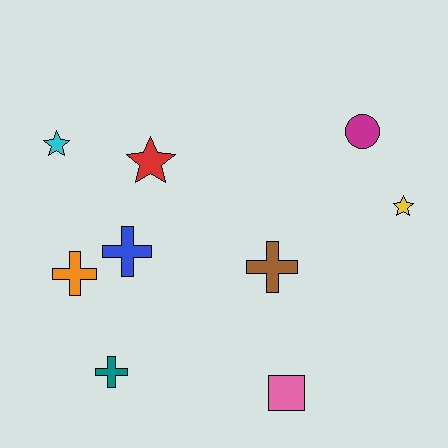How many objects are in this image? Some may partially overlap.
There are 9 objects.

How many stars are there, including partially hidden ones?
There are 3 stars.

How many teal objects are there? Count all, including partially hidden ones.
There is 1 teal object.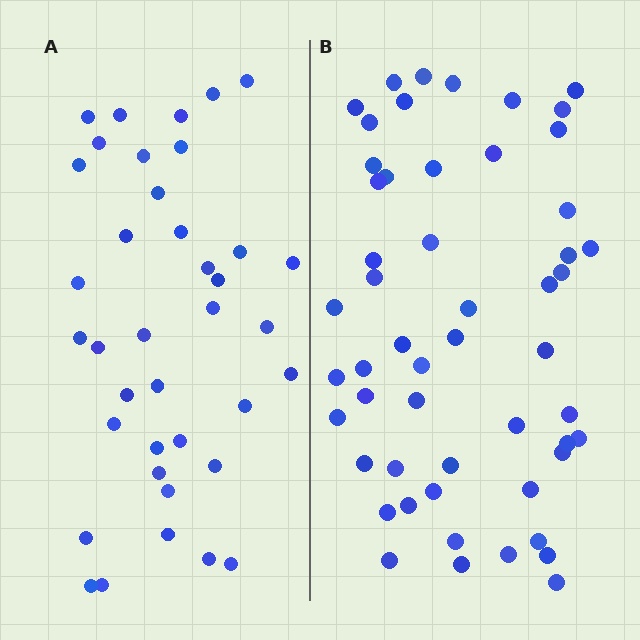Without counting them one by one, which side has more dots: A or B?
Region B (the right region) has more dots.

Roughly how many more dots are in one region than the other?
Region B has approximately 15 more dots than region A.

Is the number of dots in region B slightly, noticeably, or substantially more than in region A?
Region B has noticeably more, but not dramatically so. The ratio is roughly 1.4 to 1.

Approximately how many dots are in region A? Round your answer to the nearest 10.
About 40 dots. (The exact count is 38, which rounds to 40.)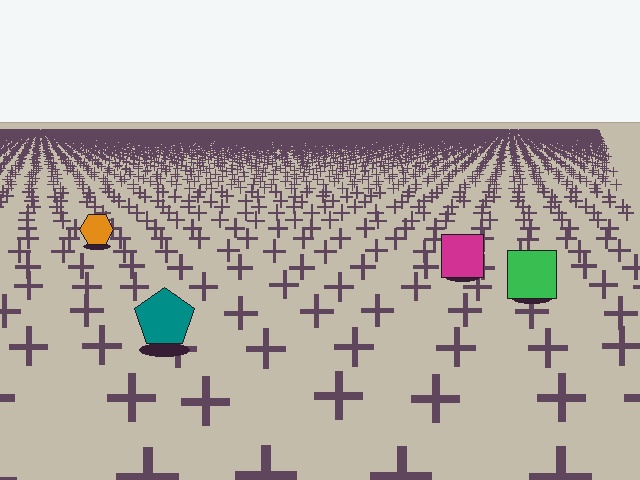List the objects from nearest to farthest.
From nearest to farthest: the teal pentagon, the green square, the magenta square, the orange hexagon.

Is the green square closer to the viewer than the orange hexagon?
Yes. The green square is closer — you can tell from the texture gradient: the ground texture is coarser near it.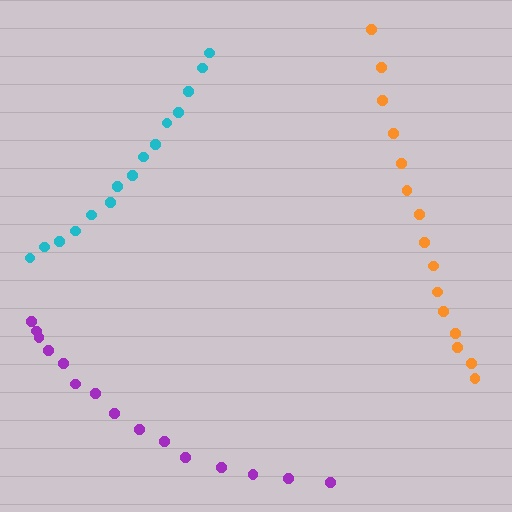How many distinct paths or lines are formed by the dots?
There are 3 distinct paths.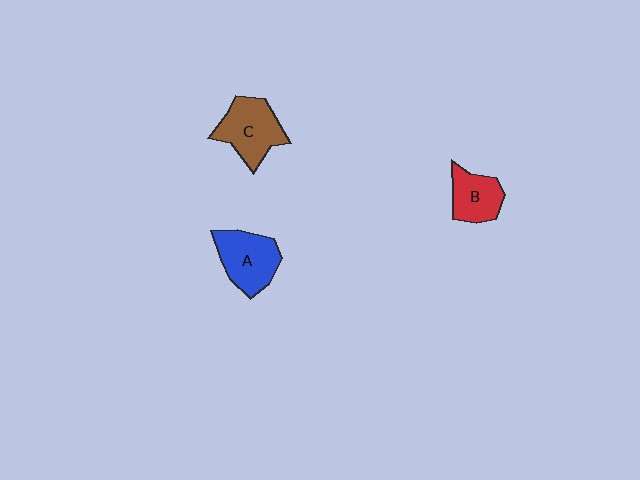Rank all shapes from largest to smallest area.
From largest to smallest: C (brown), A (blue), B (red).